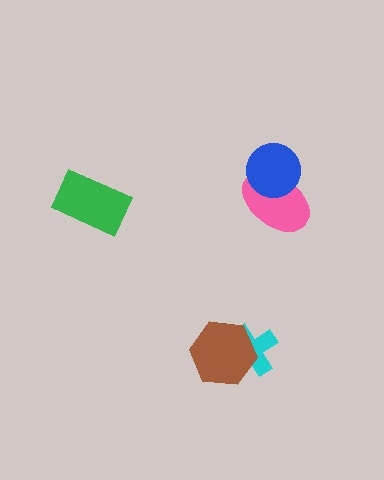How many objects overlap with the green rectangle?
0 objects overlap with the green rectangle.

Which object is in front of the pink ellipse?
The blue circle is in front of the pink ellipse.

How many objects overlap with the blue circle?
1 object overlaps with the blue circle.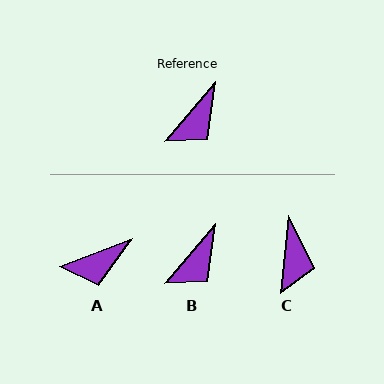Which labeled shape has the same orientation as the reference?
B.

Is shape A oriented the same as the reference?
No, it is off by about 29 degrees.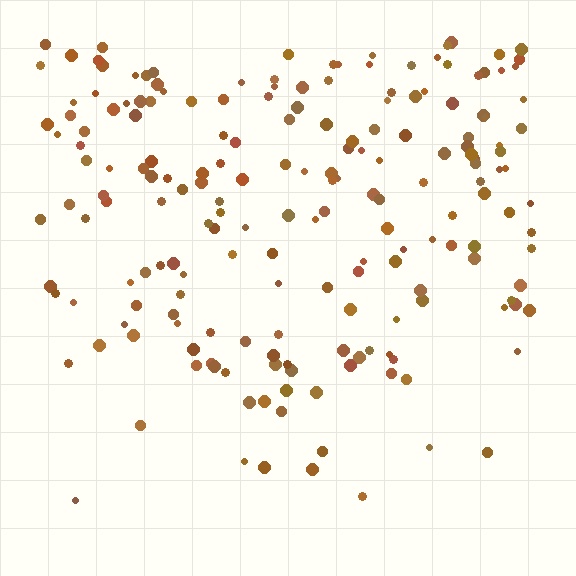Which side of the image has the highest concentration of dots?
The top.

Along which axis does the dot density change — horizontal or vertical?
Vertical.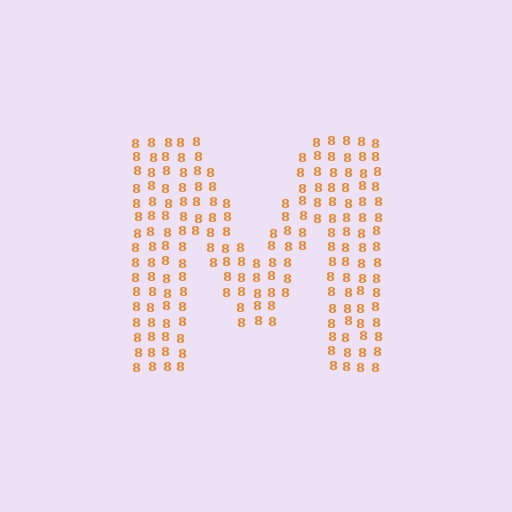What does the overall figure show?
The overall figure shows the letter M.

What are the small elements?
The small elements are digit 8's.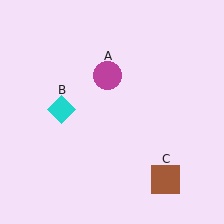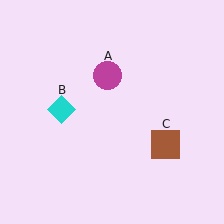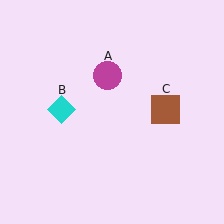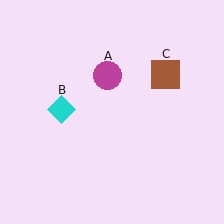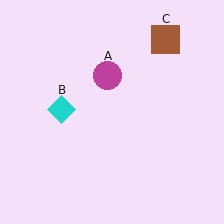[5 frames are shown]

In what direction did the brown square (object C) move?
The brown square (object C) moved up.